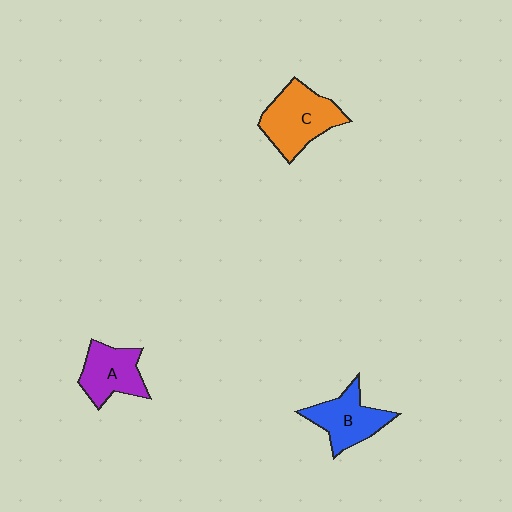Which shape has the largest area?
Shape C (orange).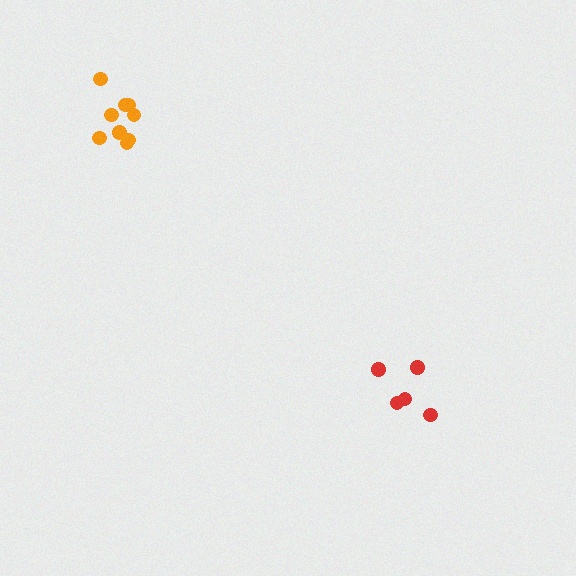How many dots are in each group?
Group 1: 5 dots, Group 2: 9 dots (14 total).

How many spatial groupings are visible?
There are 2 spatial groupings.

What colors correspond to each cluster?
The clusters are colored: red, orange.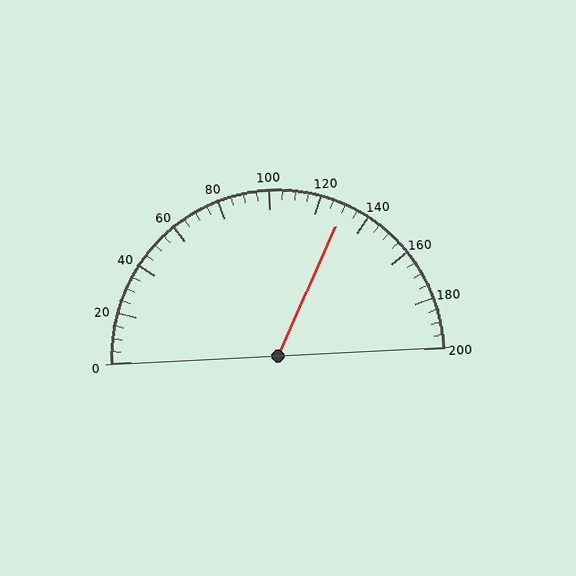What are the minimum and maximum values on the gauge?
The gauge ranges from 0 to 200.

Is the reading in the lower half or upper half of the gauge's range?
The reading is in the upper half of the range (0 to 200).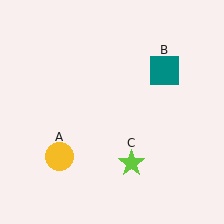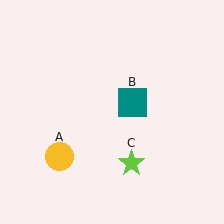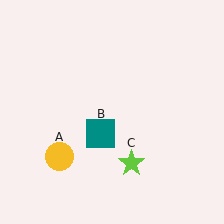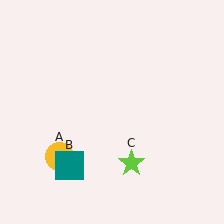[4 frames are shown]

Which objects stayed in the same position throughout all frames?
Yellow circle (object A) and lime star (object C) remained stationary.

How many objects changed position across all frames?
1 object changed position: teal square (object B).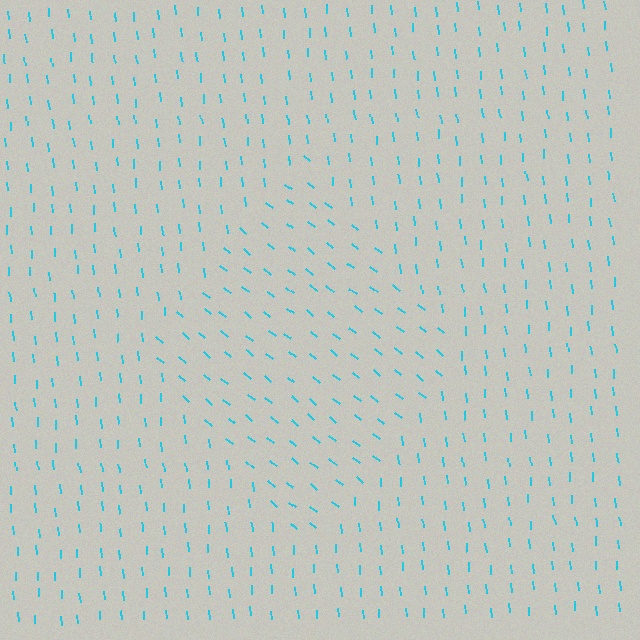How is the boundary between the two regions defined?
The boundary is defined purely by a change in line orientation (approximately 45 degrees difference). All lines are the same color and thickness.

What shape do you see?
I see a diamond.